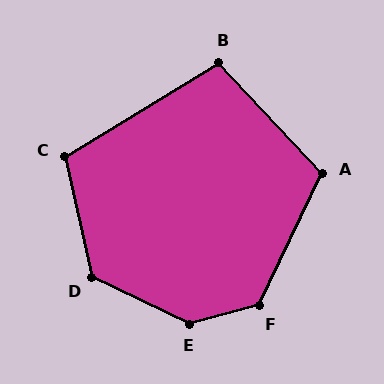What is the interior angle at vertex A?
Approximately 111 degrees (obtuse).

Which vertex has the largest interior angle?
E, at approximately 140 degrees.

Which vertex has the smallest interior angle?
B, at approximately 102 degrees.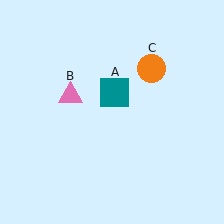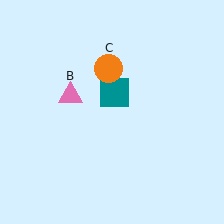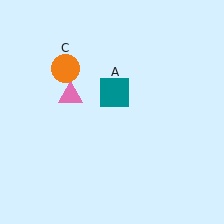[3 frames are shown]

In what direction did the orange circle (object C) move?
The orange circle (object C) moved left.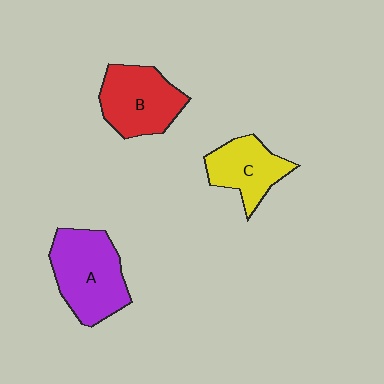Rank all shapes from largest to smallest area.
From largest to smallest: A (purple), B (red), C (yellow).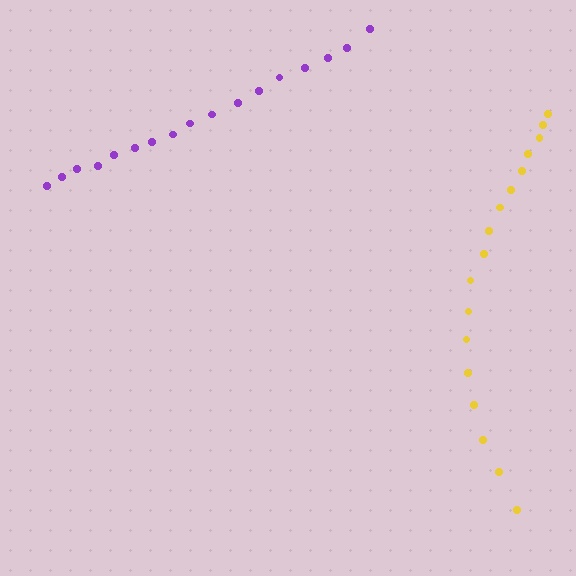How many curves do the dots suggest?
There are 2 distinct paths.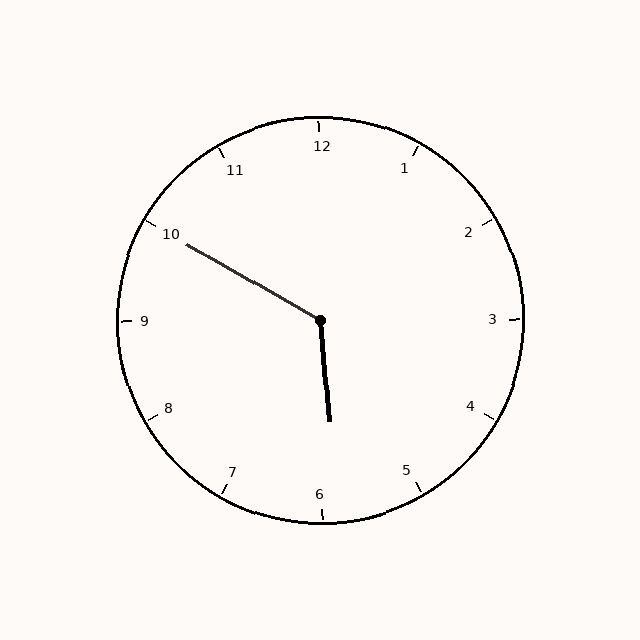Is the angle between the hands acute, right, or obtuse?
It is obtuse.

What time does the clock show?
5:50.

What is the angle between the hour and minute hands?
Approximately 125 degrees.